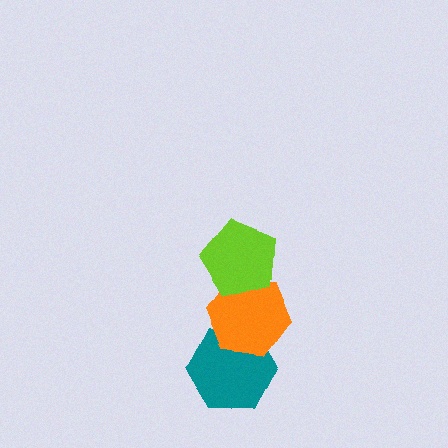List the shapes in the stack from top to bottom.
From top to bottom: the lime pentagon, the orange hexagon, the teal hexagon.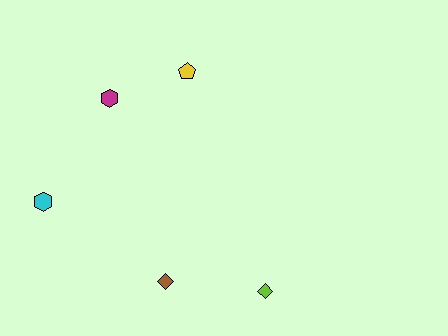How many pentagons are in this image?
There is 1 pentagon.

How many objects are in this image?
There are 5 objects.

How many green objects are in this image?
There are no green objects.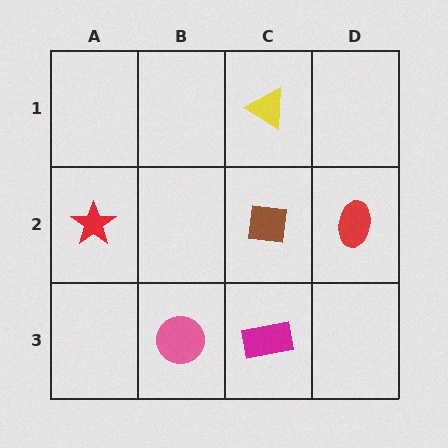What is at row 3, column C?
A magenta rectangle.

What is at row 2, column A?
A red star.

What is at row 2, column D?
A red ellipse.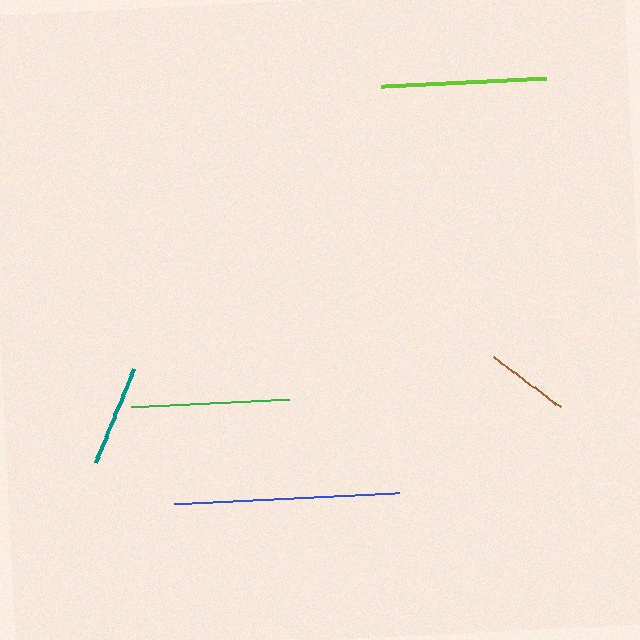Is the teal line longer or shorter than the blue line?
The blue line is longer than the teal line.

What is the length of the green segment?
The green segment is approximately 158 pixels long.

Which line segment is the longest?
The blue line is the longest at approximately 226 pixels.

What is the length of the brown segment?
The brown segment is approximately 82 pixels long.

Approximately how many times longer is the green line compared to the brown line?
The green line is approximately 1.9 times the length of the brown line.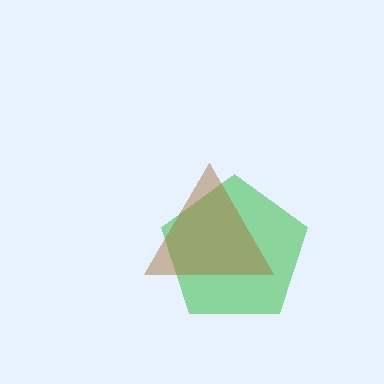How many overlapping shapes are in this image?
There are 2 overlapping shapes in the image.